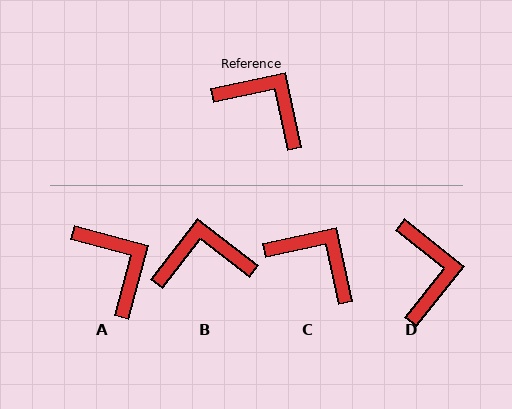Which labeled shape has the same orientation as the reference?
C.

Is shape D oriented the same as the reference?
No, it is off by about 51 degrees.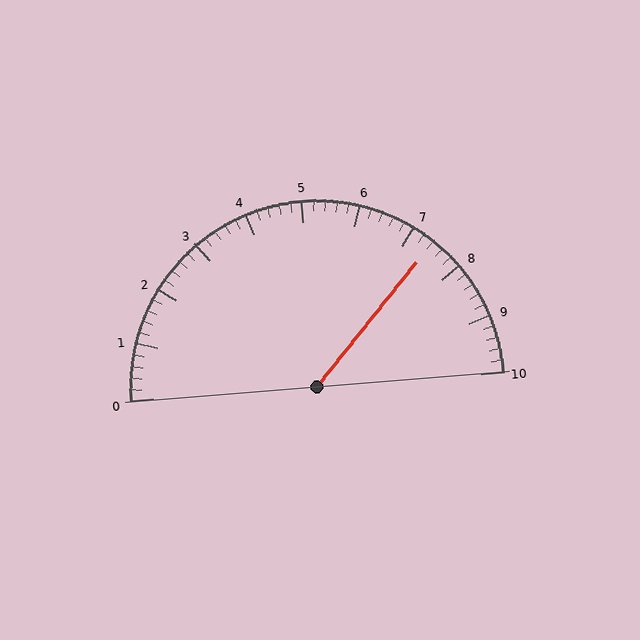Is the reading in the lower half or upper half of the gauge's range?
The reading is in the upper half of the range (0 to 10).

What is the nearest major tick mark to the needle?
The nearest major tick mark is 7.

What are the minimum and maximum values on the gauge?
The gauge ranges from 0 to 10.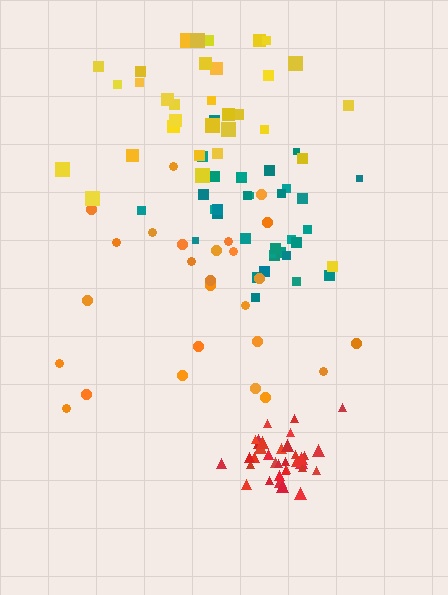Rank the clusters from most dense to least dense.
red, teal, yellow, orange.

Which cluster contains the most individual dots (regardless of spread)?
Red (35).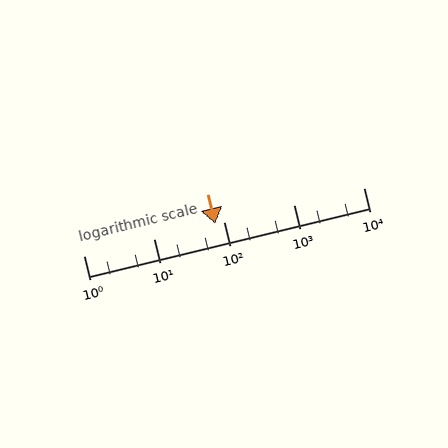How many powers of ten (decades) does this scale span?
The scale spans 4 decades, from 1 to 10000.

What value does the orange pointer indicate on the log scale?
The pointer indicates approximately 76.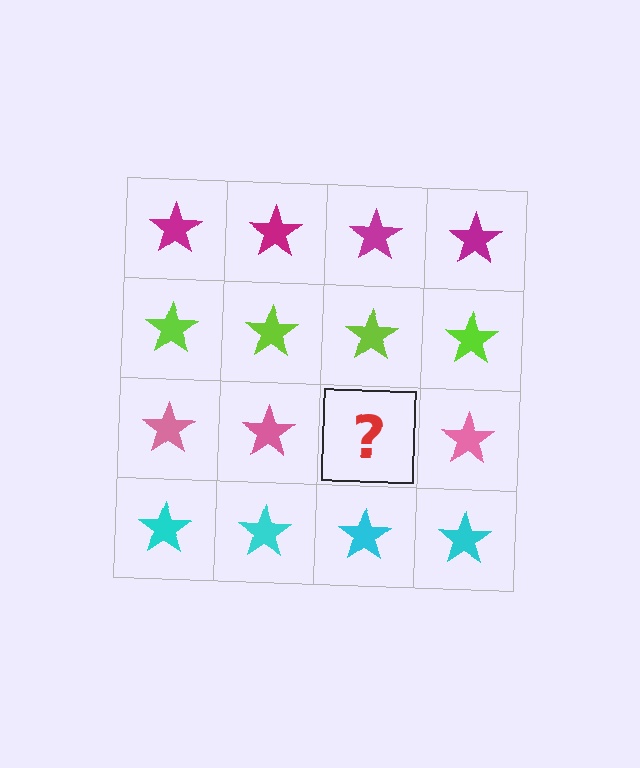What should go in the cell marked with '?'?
The missing cell should contain a pink star.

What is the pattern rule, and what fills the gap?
The rule is that each row has a consistent color. The gap should be filled with a pink star.